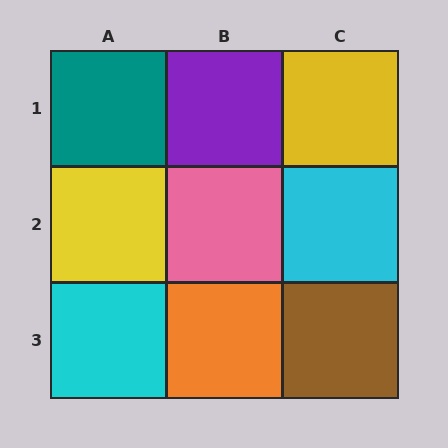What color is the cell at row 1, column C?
Yellow.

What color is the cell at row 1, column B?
Purple.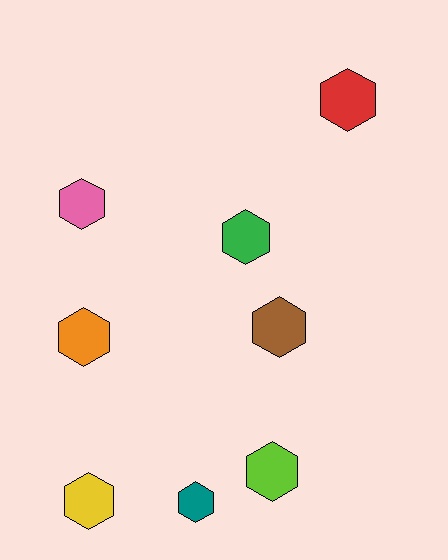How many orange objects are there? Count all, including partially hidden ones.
There is 1 orange object.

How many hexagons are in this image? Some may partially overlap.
There are 8 hexagons.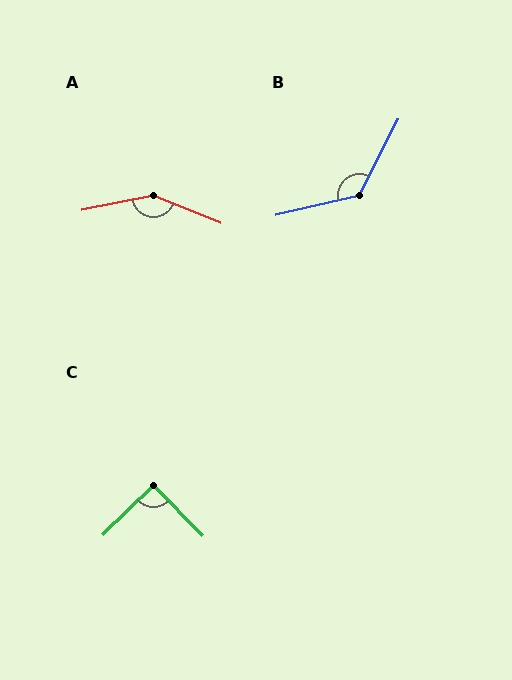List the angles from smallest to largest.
C (90°), B (130°), A (146°).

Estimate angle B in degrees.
Approximately 130 degrees.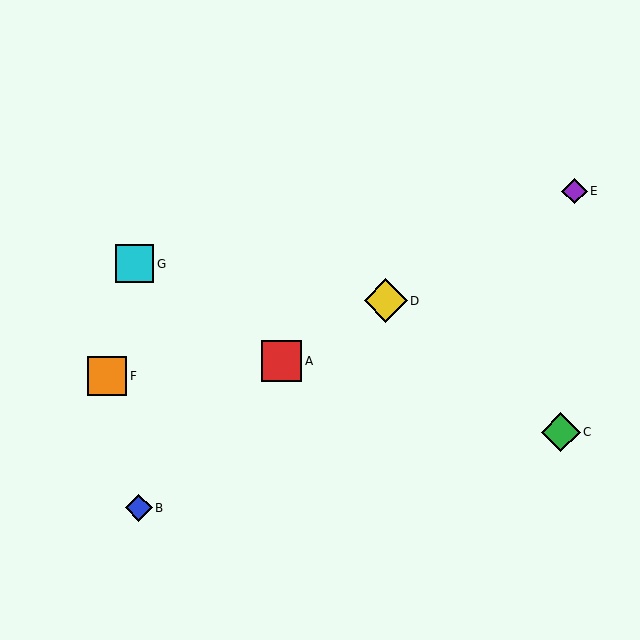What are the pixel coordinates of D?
Object D is at (386, 301).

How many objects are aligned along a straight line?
3 objects (A, D, E) are aligned along a straight line.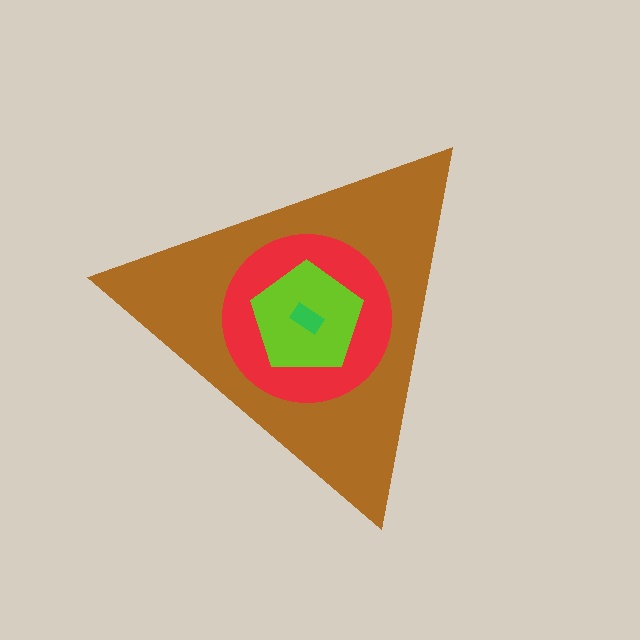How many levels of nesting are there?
4.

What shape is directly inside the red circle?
The lime pentagon.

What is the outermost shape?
The brown triangle.